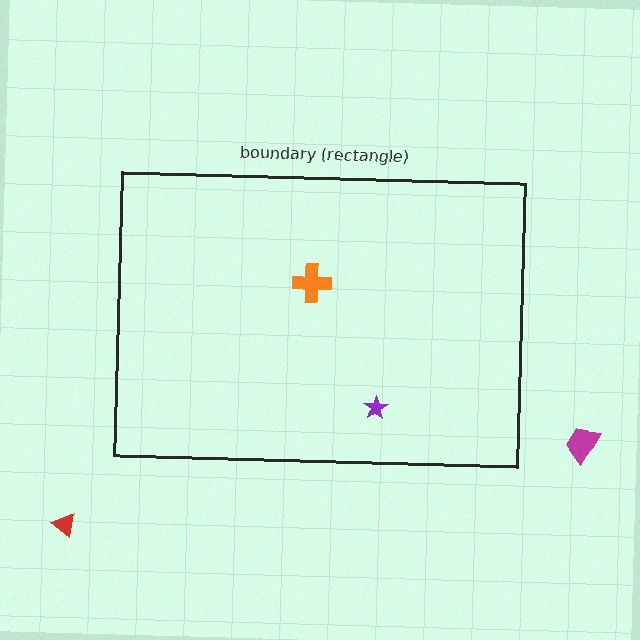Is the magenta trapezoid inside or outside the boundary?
Outside.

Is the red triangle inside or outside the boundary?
Outside.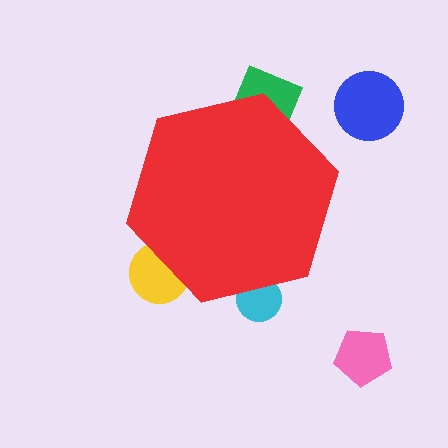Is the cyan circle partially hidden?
Yes, the cyan circle is partially hidden behind the red hexagon.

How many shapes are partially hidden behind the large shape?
3 shapes are partially hidden.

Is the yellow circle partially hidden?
Yes, the yellow circle is partially hidden behind the red hexagon.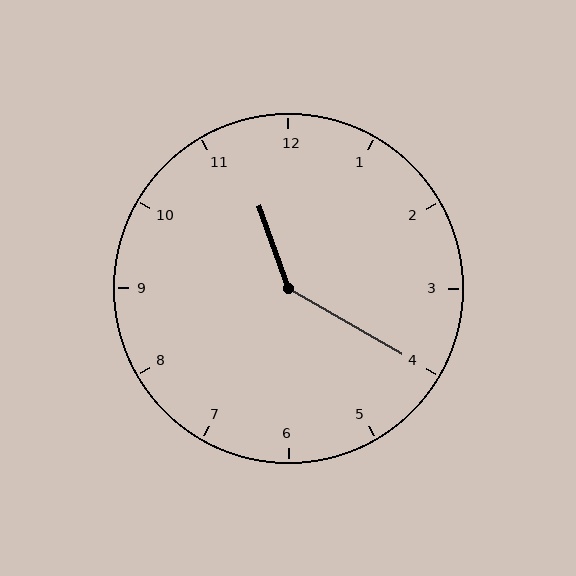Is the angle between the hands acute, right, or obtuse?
It is obtuse.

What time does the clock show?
11:20.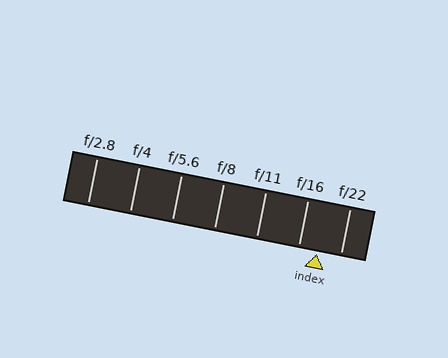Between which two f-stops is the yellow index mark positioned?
The index mark is between f/16 and f/22.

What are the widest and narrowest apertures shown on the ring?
The widest aperture shown is f/2.8 and the narrowest is f/22.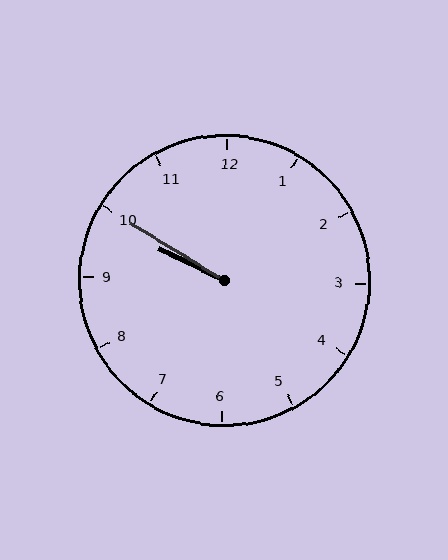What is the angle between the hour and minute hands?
Approximately 5 degrees.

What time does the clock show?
9:50.